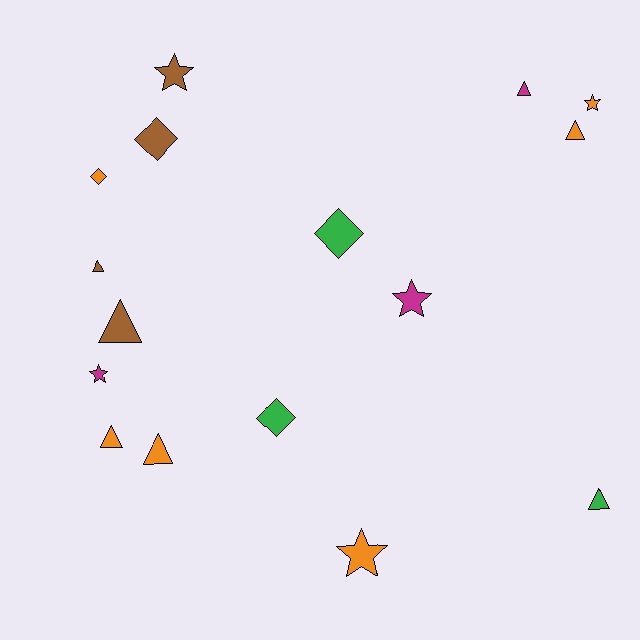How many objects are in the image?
There are 16 objects.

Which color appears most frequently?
Orange, with 6 objects.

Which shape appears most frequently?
Triangle, with 7 objects.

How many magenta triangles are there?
There is 1 magenta triangle.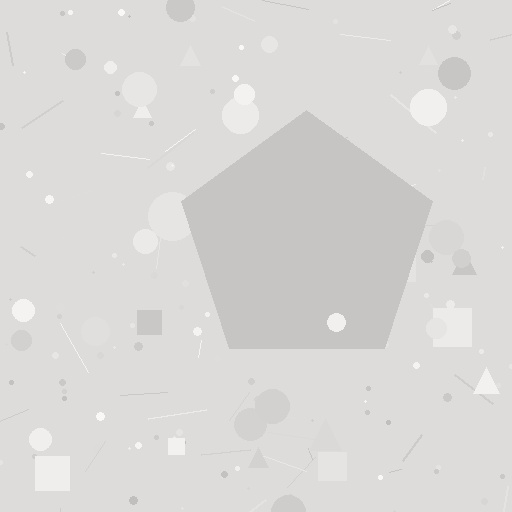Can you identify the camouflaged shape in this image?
The camouflaged shape is a pentagon.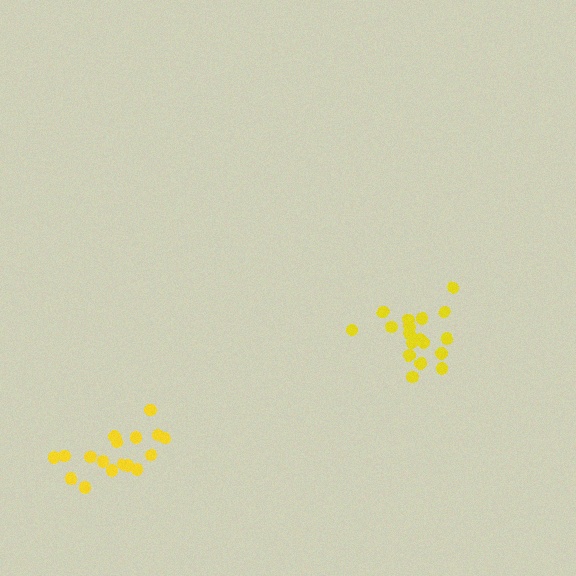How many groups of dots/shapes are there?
There are 2 groups.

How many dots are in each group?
Group 1: 17 dots, Group 2: 18 dots (35 total).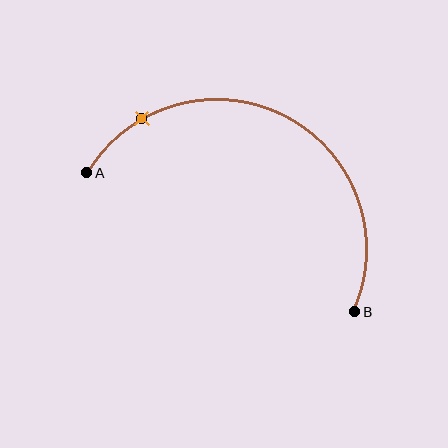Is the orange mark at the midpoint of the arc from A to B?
No. The orange mark lies on the arc but is closer to endpoint A. The arc midpoint would be at the point on the curve equidistant along the arc from both A and B.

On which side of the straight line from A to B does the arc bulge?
The arc bulges above the straight line connecting A and B.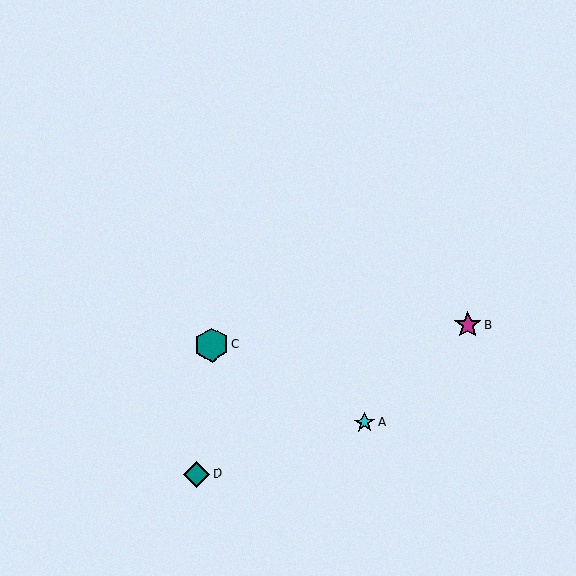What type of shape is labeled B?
Shape B is a magenta star.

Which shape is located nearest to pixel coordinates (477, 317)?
The magenta star (labeled B) at (468, 325) is nearest to that location.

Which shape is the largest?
The teal hexagon (labeled C) is the largest.